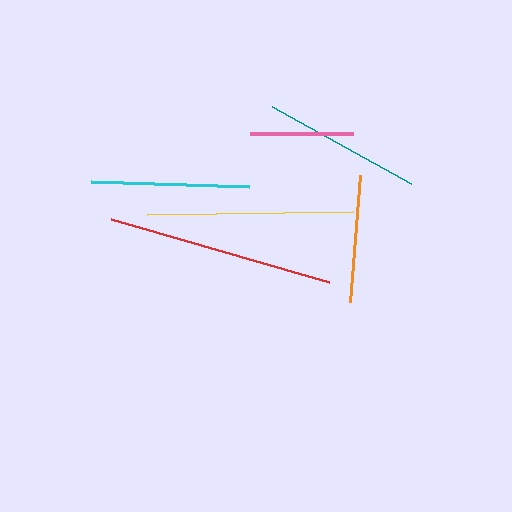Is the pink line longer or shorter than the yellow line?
The yellow line is longer than the pink line.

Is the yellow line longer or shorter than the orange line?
The yellow line is longer than the orange line.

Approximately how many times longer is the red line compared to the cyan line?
The red line is approximately 1.4 times the length of the cyan line.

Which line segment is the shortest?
The pink line is the shortest at approximately 103 pixels.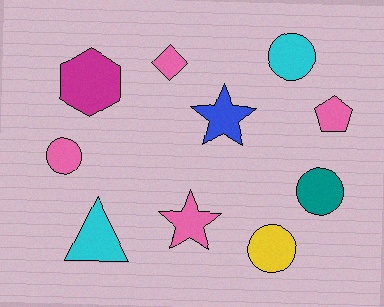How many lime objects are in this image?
There are no lime objects.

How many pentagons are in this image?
There is 1 pentagon.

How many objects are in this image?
There are 10 objects.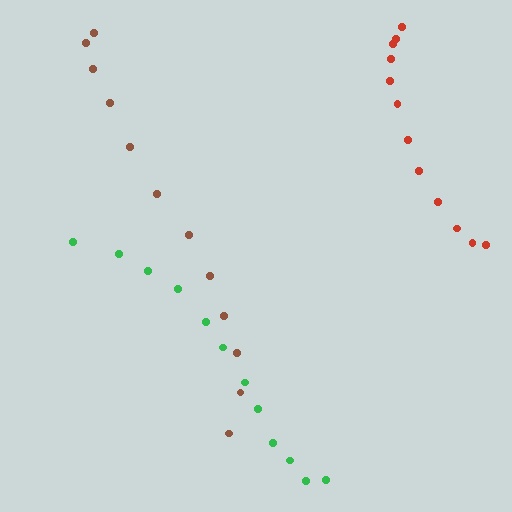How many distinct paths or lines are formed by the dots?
There are 3 distinct paths.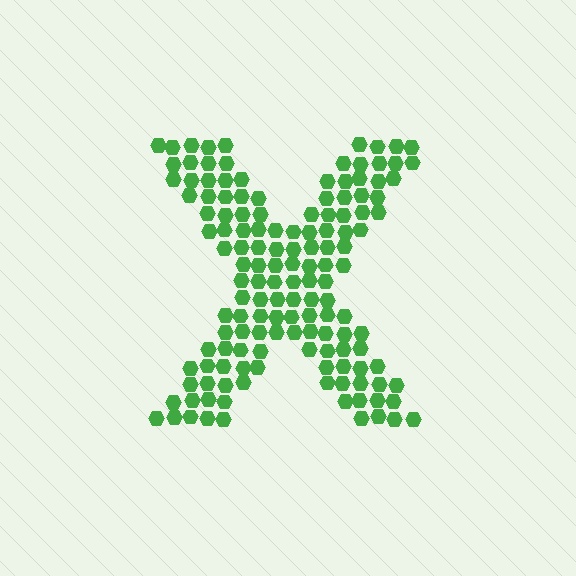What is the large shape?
The large shape is the letter X.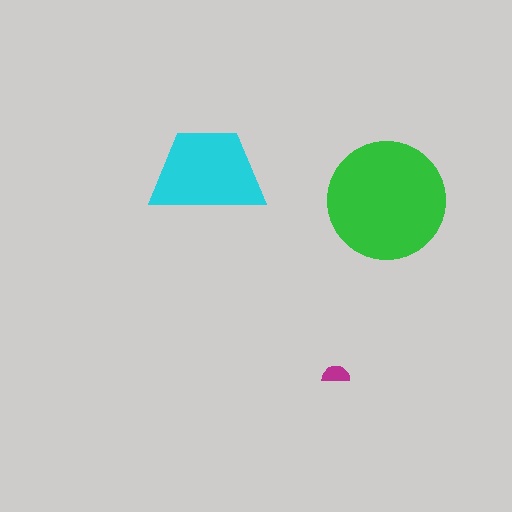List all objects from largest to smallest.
The green circle, the cyan trapezoid, the magenta semicircle.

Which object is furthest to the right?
The green circle is rightmost.